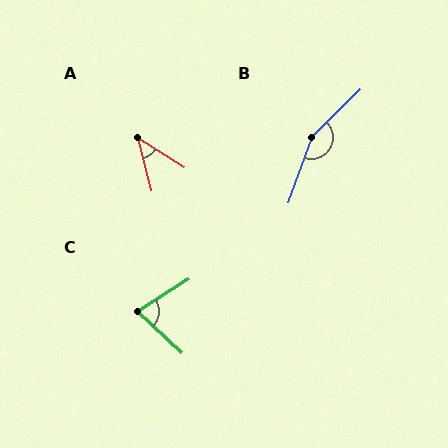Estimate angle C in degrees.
Approximately 76 degrees.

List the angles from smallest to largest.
A (44°), C (76°), B (154°).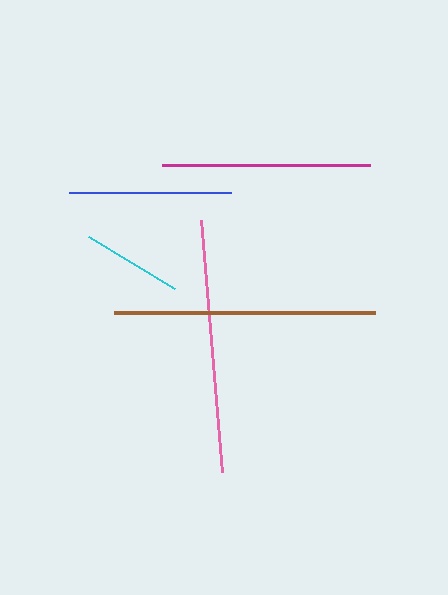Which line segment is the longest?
The brown line is the longest at approximately 260 pixels.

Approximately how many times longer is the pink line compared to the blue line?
The pink line is approximately 1.6 times the length of the blue line.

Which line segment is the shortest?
The cyan line is the shortest at approximately 100 pixels.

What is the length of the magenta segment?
The magenta segment is approximately 208 pixels long.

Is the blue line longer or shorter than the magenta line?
The magenta line is longer than the blue line.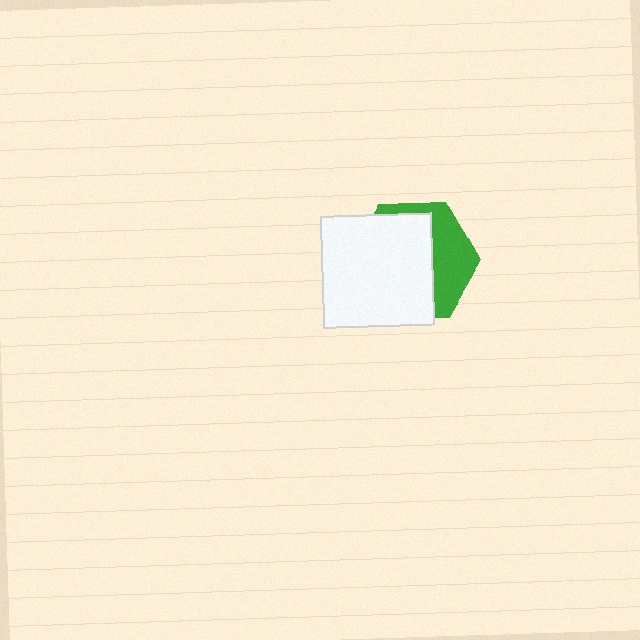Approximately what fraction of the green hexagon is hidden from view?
Roughly 65% of the green hexagon is hidden behind the white square.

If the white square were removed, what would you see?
You would see the complete green hexagon.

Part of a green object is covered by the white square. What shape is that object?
It is a hexagon.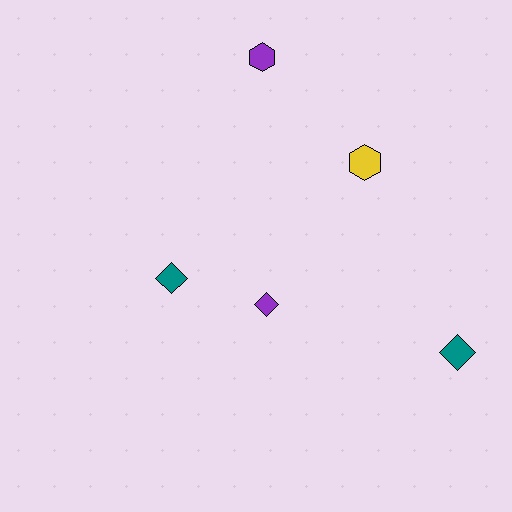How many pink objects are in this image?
There are no pink objects.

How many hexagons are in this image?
There are 2 hexagons.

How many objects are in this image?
There are 5 objects.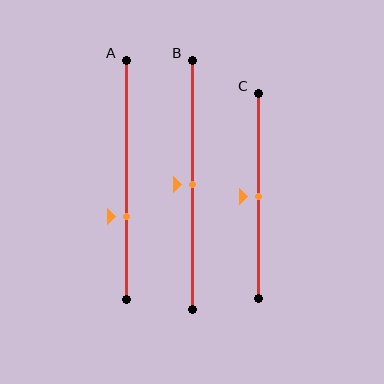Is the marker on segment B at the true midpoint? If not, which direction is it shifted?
Yes, the marker on segment B is at the true midpoint.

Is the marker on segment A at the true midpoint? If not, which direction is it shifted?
No, the marker on segment A is shifted downward by about 15% of the segment length.